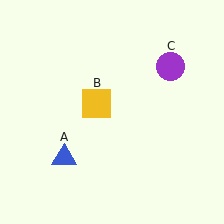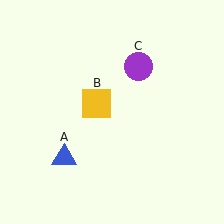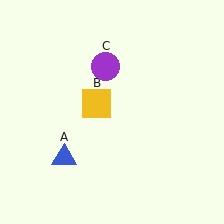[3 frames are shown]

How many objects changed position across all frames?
1 object changed position: purple circle (object C).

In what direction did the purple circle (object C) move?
The purple circle (object C) moved left.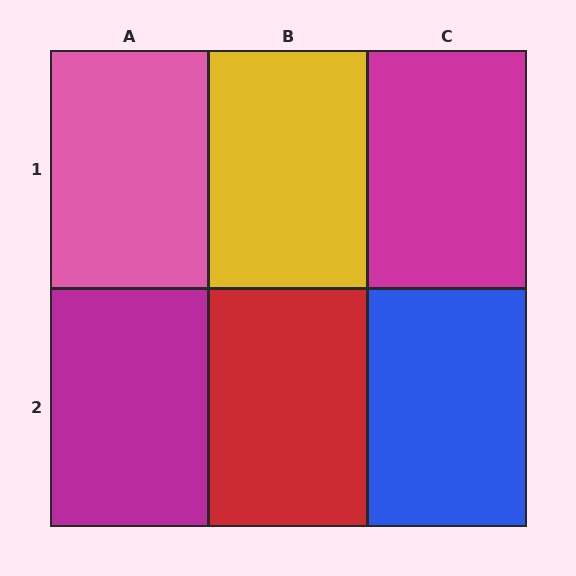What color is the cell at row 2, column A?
Magenta.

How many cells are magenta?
2 cells are magenta.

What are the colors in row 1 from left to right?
Pink, yellow, magenta.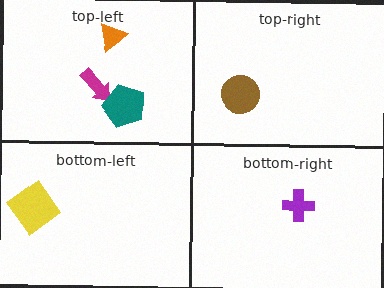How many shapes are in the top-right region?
1.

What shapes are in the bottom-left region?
The yellow diamond.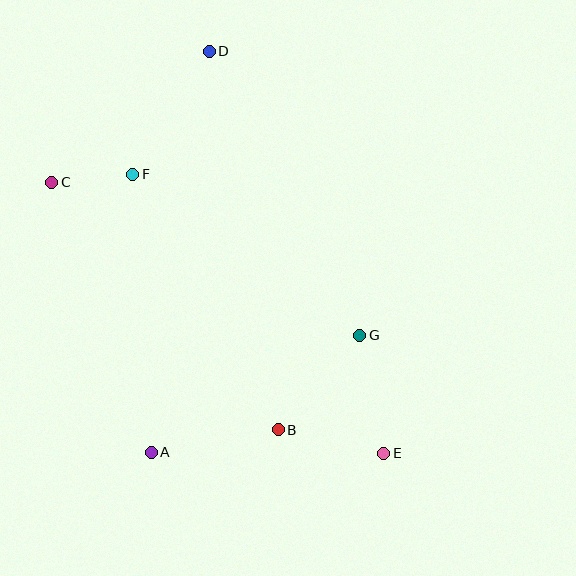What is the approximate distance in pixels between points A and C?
The distance between A and C is approximately 288 pixels.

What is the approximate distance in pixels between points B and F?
The distance between B and F is approximately 294 pixels.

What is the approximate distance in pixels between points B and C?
The distance between B and C is approximately 335 pixels.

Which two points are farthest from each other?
Points D and E are farthest from each other.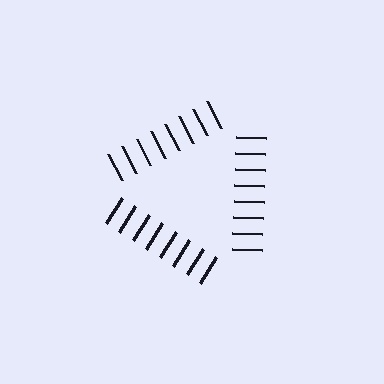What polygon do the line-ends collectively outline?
An illusory triangle — the line segments terminate on its edges but no continuous stroke is drawn.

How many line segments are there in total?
24 — 8 along each of the 3 edges.